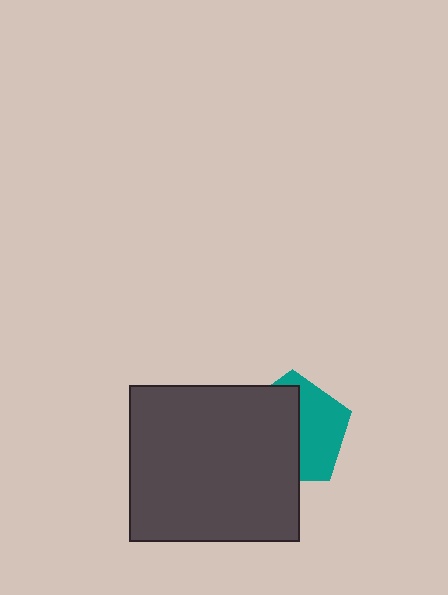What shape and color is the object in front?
The object in front is a dark gray rectangle.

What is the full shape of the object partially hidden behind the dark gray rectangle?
The partially hidden object is a teal pentagon.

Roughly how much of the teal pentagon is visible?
About half of it is visible (roughly 45%).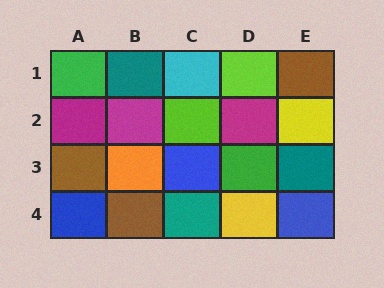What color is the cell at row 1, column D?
Lime.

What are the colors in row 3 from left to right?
Brown, orange, blue, green, teal.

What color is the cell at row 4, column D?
Yellow.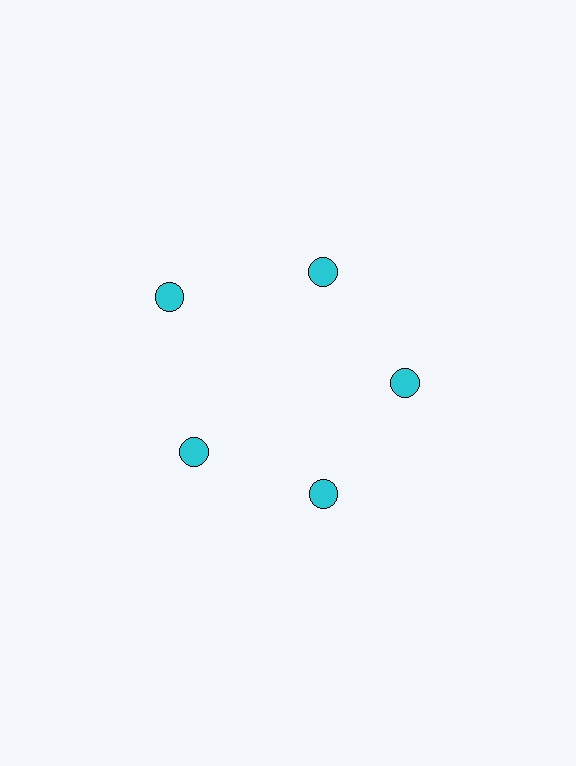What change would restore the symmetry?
The symmetry would be restored by moving it inward, back onto the ring so that all 5 circles sit at equal angles and equal distance from the center.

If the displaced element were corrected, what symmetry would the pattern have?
It would have 5-fold rotational symmetry — the pattern would map onto itself every 72 degrees.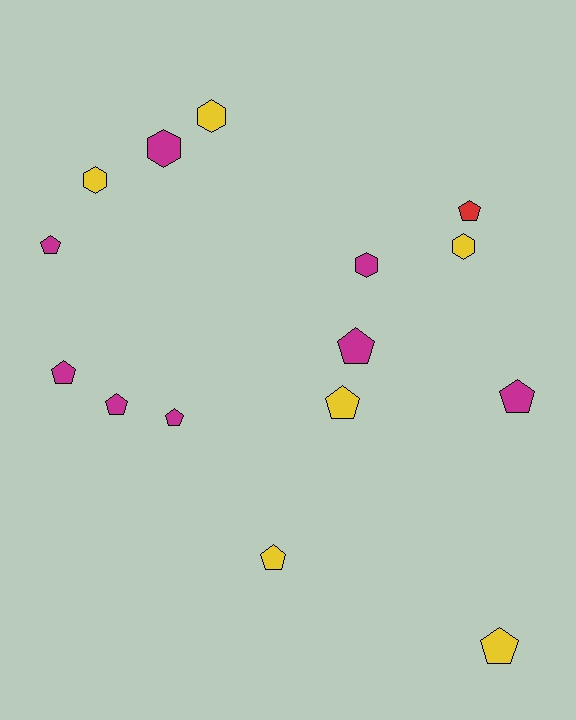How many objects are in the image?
There are 15 objects.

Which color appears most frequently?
Magenta, with 8 objects.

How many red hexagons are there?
There are no red hexagons.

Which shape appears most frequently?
Pentagon, with 10 objects.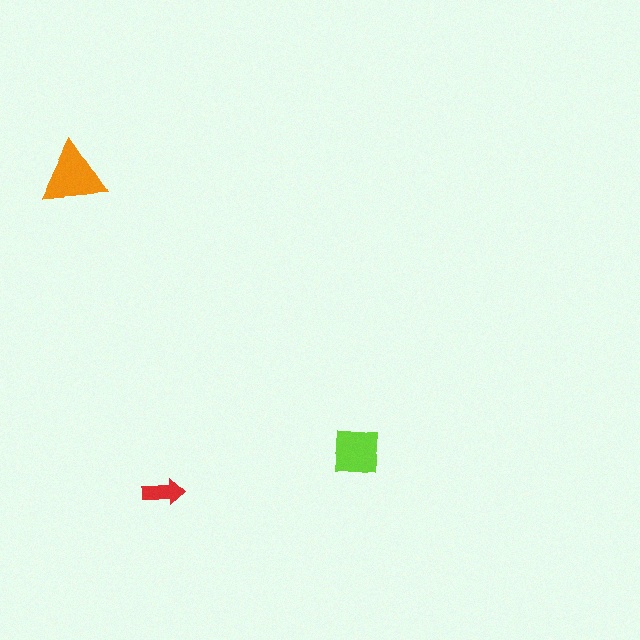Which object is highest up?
The orange triangle is topmost.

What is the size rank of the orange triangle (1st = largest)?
1st.